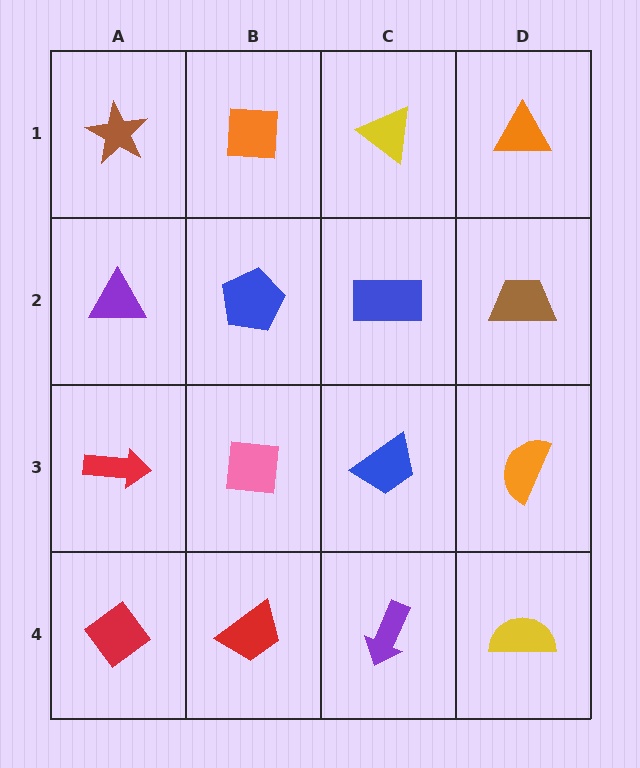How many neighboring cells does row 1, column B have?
3.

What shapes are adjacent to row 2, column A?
A brown star (row 1, column A), a red arrow (row 3, column A), a blue pentagon (row 2, column B).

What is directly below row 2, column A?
A red arrow.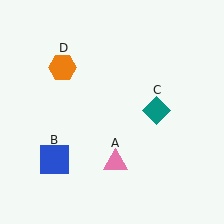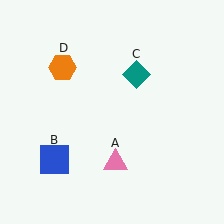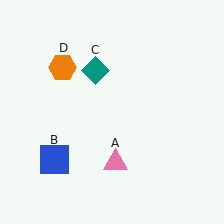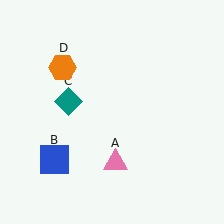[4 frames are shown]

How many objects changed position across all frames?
1 object changed position: teal diamond (object C).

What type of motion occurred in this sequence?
The teal diamond (object C) rotated counterclockwise around the center of the scene.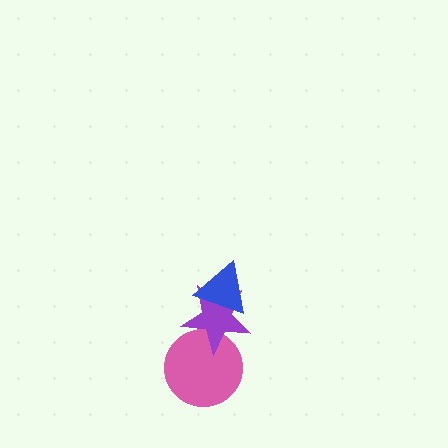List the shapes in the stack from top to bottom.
From top to bottom: the blue triangle, the purple star, the pink circle.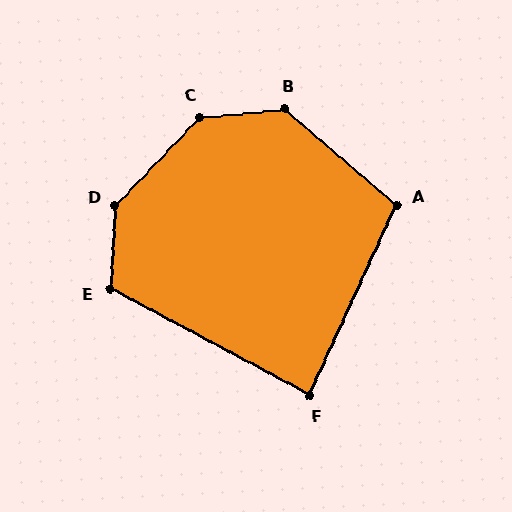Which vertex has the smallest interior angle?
F, at approximately 87 degrees.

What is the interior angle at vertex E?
Approximately 115 degrees (obtuse).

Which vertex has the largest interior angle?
D, at approximately 140 degrees.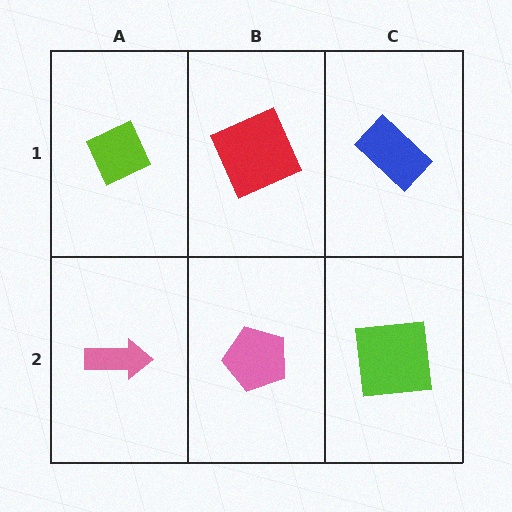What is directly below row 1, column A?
A pink arrow.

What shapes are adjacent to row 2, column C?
A blue rectangle (row 1, column C), a pink pentagon (row 2, column B).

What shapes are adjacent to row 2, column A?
A lime diamond (row 1, column A), a pink pentagon (row 2, column B).